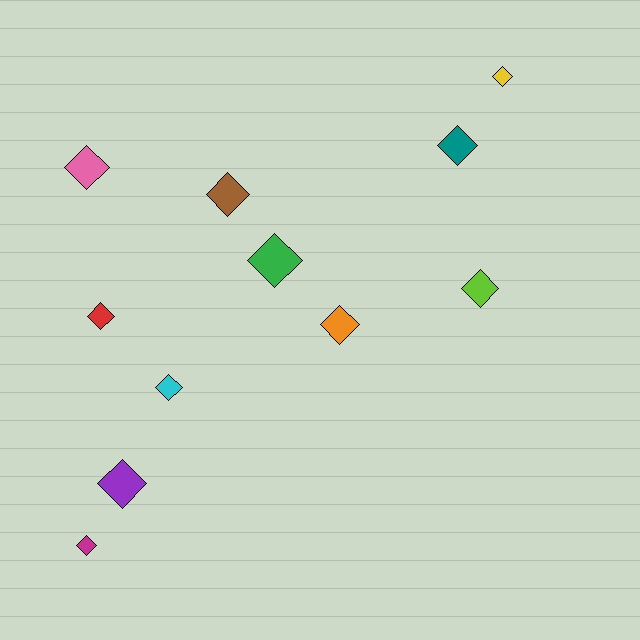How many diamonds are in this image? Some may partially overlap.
There are 11 diamonds.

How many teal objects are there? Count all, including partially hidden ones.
There is 1 teal object.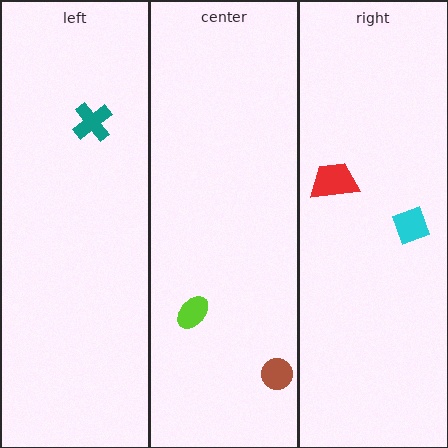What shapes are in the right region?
The red trapezoid, the cyan diamond.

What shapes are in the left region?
The teal cross.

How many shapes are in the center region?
2.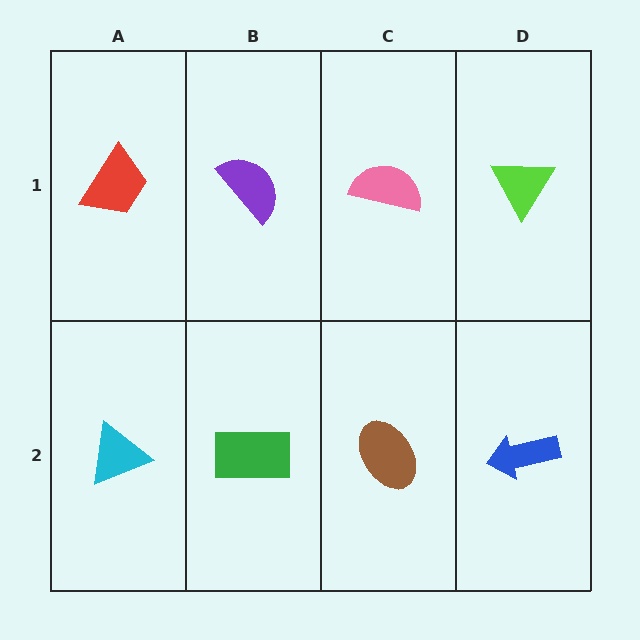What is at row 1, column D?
A lime triangle.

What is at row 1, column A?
A red trapezoid.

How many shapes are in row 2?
4 shapes.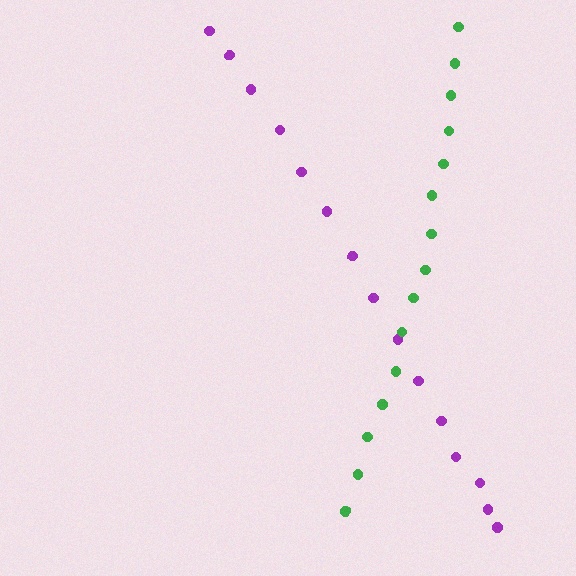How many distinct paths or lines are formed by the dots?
There are 2 distinct paths.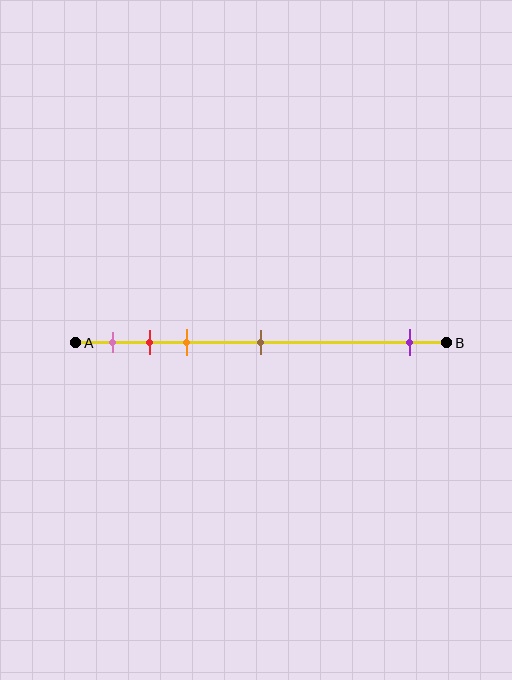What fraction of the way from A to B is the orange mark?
The orange mark is approximately 30% (0.3) of the way from A to B.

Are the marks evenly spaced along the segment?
No, the marks are not evenly spaced.